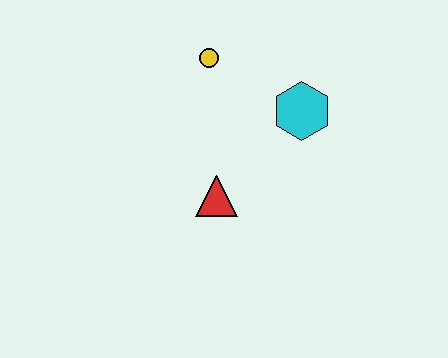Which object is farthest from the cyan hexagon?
The red triangle is farthest from the cyan hexagon.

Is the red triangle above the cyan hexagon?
No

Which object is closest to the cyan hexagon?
The yellow circle is closest to the cyan hexagon.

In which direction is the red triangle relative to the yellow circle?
The red triangle is below the yellow circle.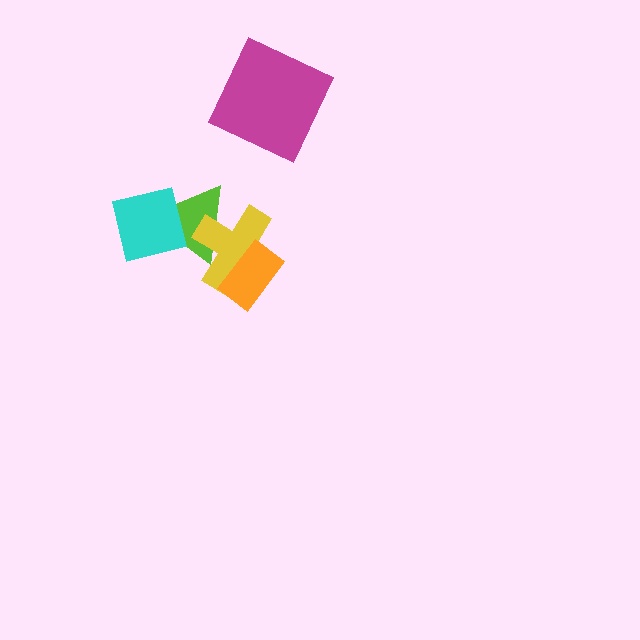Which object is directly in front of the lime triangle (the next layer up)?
The cyan square is directly in front of the lime triangle.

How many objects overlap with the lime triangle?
2 objects overlap with the lime triangle.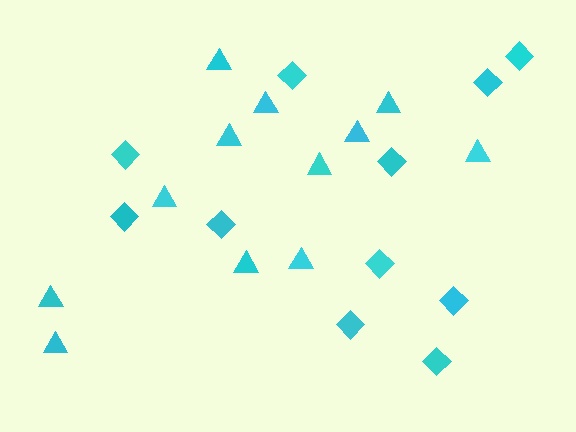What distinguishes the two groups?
There are 2 groups: one group of triangles (12) and one group of diamonds (11).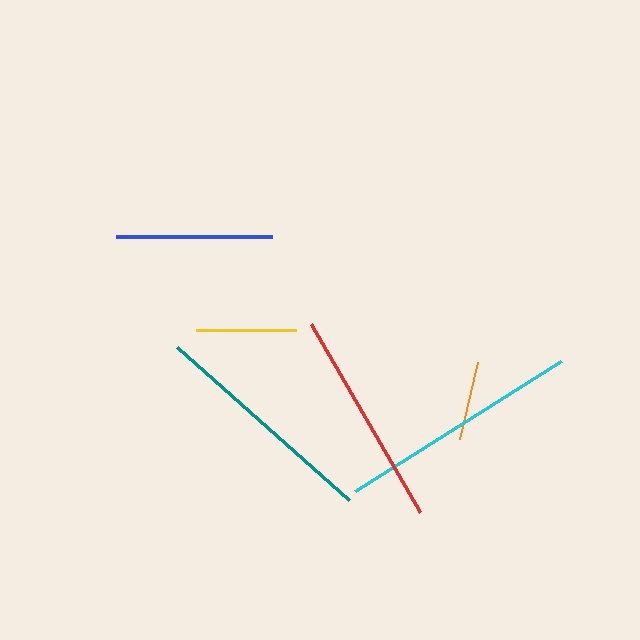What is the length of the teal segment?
The teal segment is approximately 230 pixels long.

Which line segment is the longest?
The cyan line is the longest at approximately 244 pixels.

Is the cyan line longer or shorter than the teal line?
The cyan line is longer than the teal line.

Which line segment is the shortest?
The orange line is the shortest at approximately 79 pixels.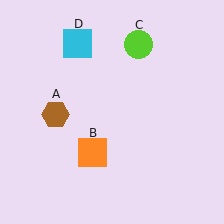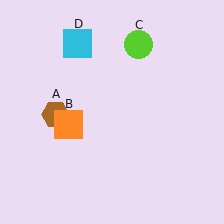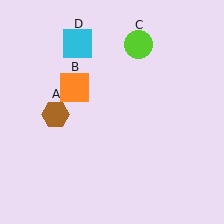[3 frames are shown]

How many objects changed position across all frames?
1 object changed position: orange square (object B).